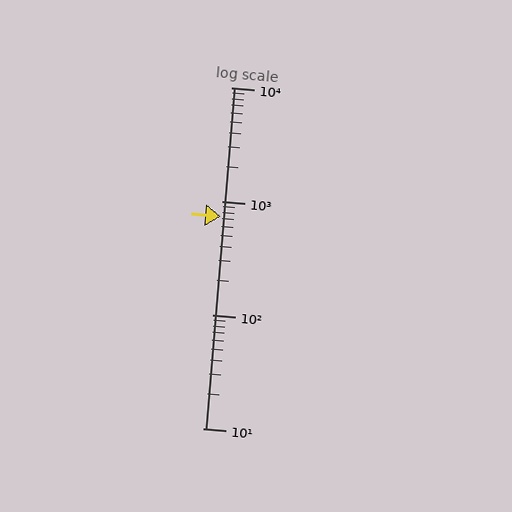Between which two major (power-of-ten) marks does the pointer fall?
The pointer is between 100 and 1000.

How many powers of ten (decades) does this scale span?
The scale spans 3 decades, from 10 to 10000.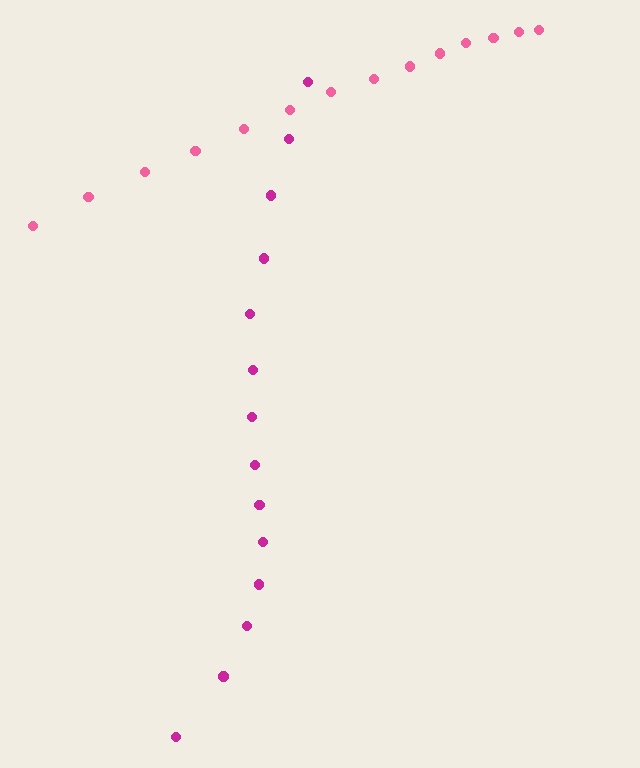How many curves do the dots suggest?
There are 2 distinct paths.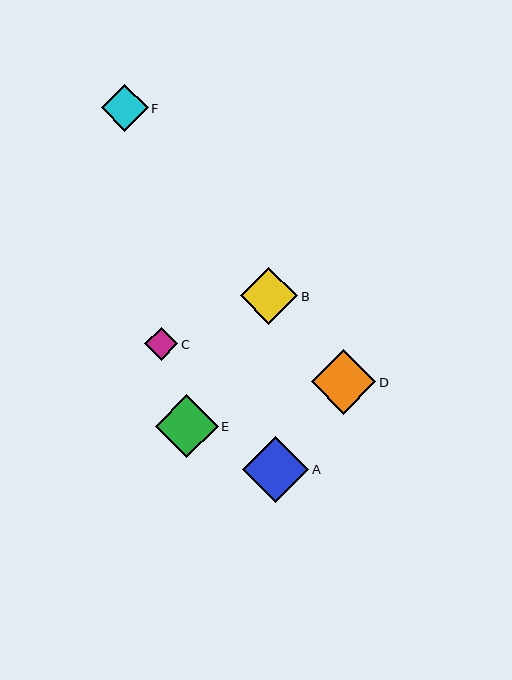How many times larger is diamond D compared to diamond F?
Diamond D is approximately 1.4 times the size of diamond F.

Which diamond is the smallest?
Diamond C is the smallest with a size of approximately 33 pixels.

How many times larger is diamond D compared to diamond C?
Diamond D is approximately 2.0 times the size of diamond C.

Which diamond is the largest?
Diamond A is the largest with a size of approximately 67 pixels.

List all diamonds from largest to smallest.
From largest to smallest: A, D, E, B, F, C.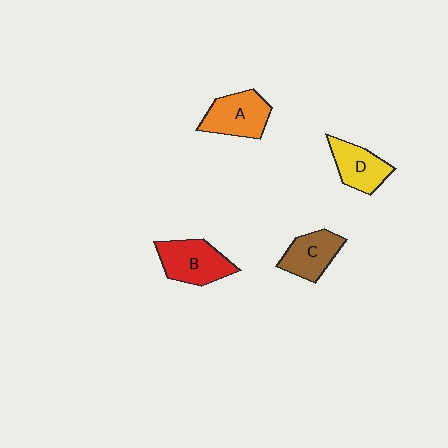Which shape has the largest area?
Shape B (red).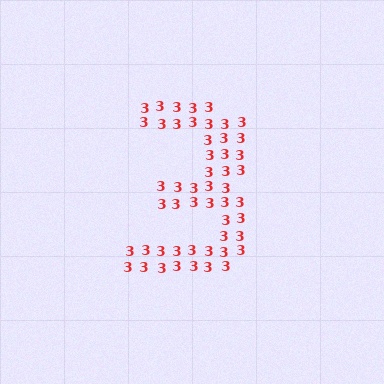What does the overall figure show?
The overall figure shows the digit 3.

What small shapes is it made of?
It is made of small digit 3's.